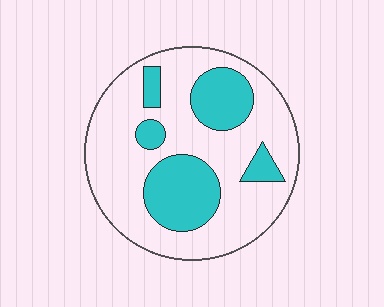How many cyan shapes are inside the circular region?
5.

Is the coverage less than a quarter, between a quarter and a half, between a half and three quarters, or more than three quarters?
Between a quarter and a half.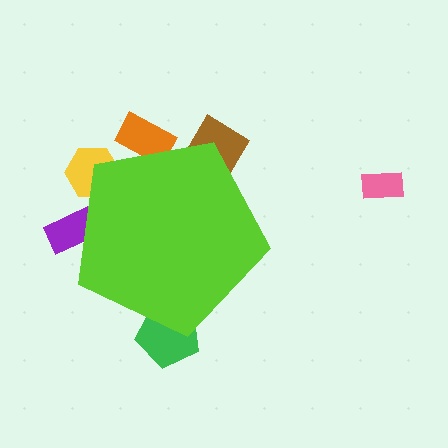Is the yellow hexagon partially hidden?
Yes, the yellow hexagon is partially hidden behind the lime pentagon.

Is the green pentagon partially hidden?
Yes, the green pentagon is partially hidden behind the lime pentagon.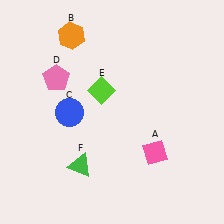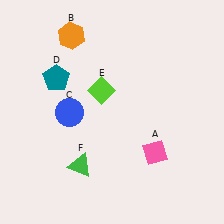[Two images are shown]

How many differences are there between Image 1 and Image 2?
There is 1 difference between the two images.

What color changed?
The pentagon (D) changed from pink in Image 1 to teal in Image 2.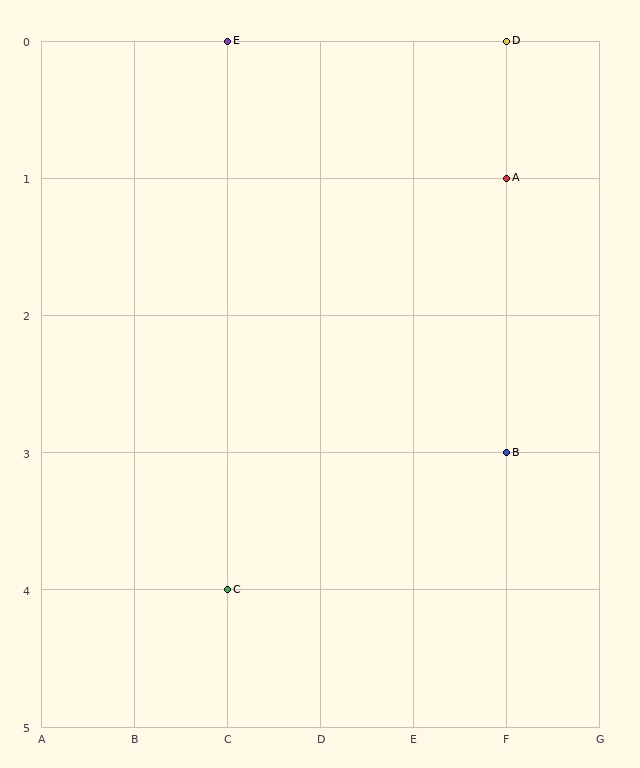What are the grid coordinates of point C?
Point C is at grid coordinates (C, 4).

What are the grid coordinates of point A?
Point A is at grid coordinates (F, 1).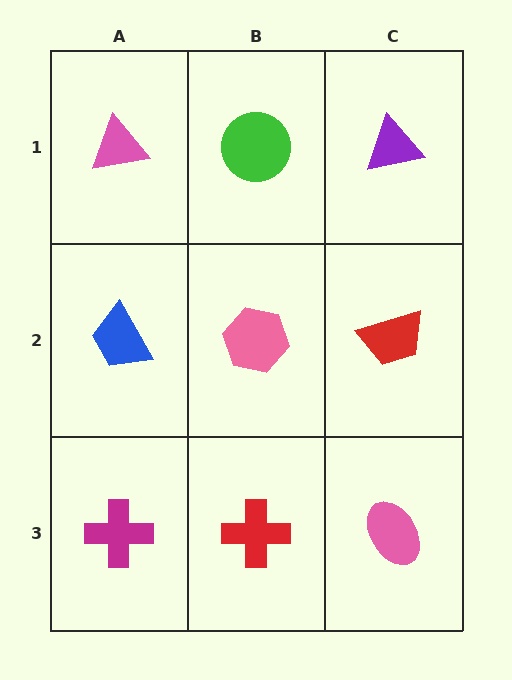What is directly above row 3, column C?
A red trapezoid.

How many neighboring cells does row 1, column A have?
2.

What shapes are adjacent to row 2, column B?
A green circle (row 1, column B), a red cross (row 3, column B), a blue trapezoid (row 2, column A), a red trapezoid (row 2, column C).